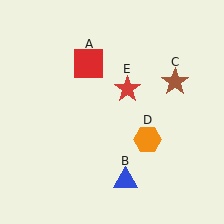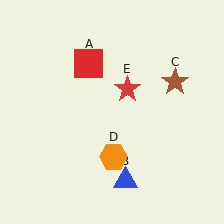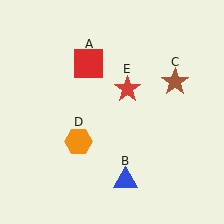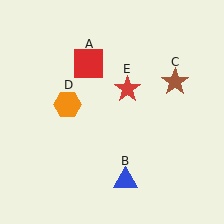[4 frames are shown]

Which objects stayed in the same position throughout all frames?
Red square (object A) and blue triangle (object B) and brown star (object C) and red star (object E) remained stationary.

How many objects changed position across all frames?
1 object changed position: orange hexagon (object D).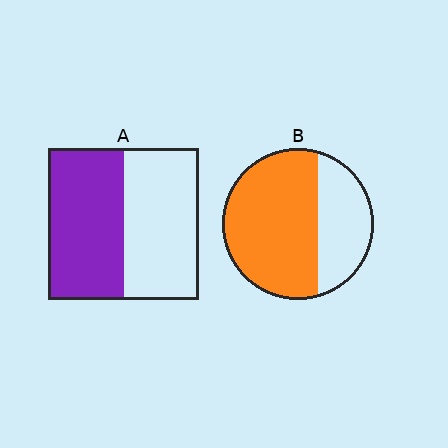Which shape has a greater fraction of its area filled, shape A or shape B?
Shape B.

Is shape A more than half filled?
Roughly half.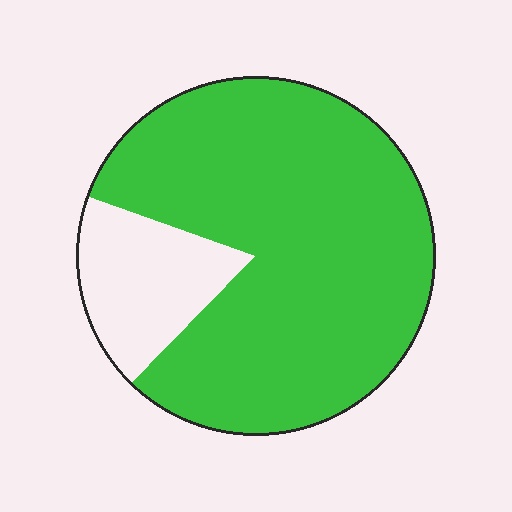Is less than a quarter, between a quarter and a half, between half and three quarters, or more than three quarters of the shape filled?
More than three quarters.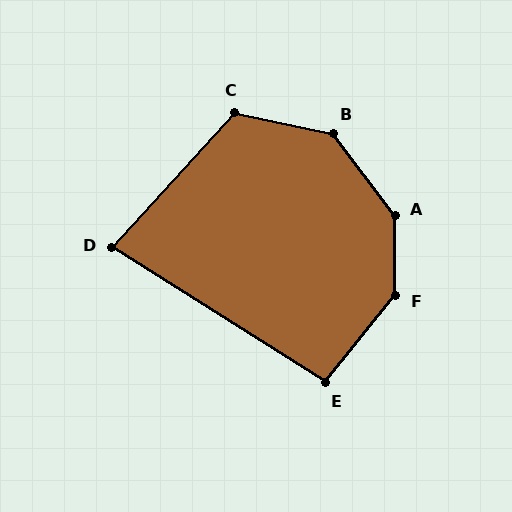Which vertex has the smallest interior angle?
D, at approximately 80 degrees.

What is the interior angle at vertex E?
Approximately 96 degrees (obtuse).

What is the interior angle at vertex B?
Approximately 139 degrees (obtuse).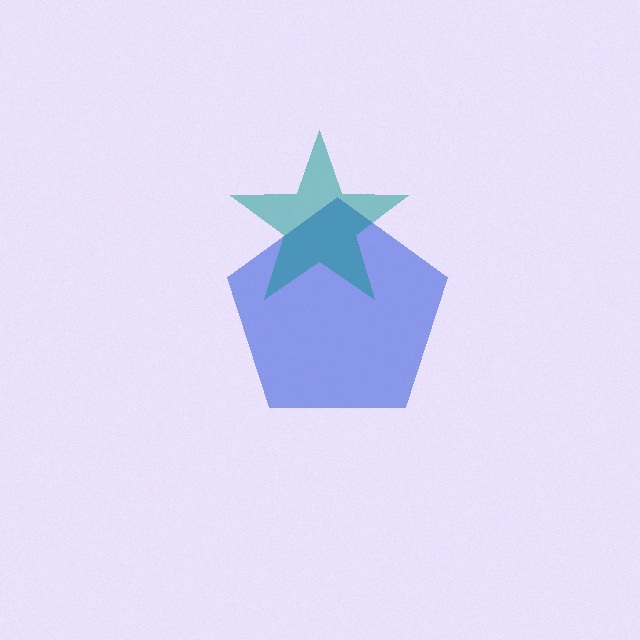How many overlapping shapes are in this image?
There are 2 overlapping shapes in the image.